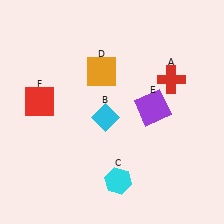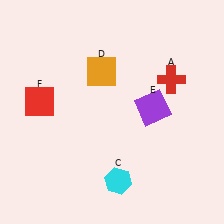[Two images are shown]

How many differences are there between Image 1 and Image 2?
There is 1 difference between the two images.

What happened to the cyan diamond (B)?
The cyan diamond (B) was removed in Image 2. It was in the bottom-left area of Image 1.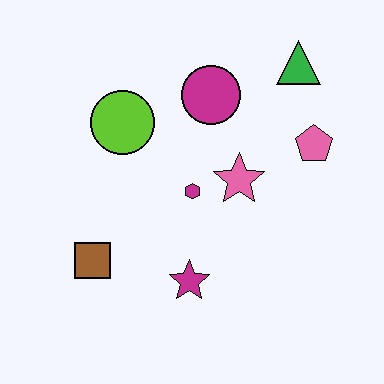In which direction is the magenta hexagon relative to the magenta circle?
The magenta hexagon is below the magenta circle.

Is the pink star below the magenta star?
No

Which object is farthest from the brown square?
The green triangle is farthest from the brown square.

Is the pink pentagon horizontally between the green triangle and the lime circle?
No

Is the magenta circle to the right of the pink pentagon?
No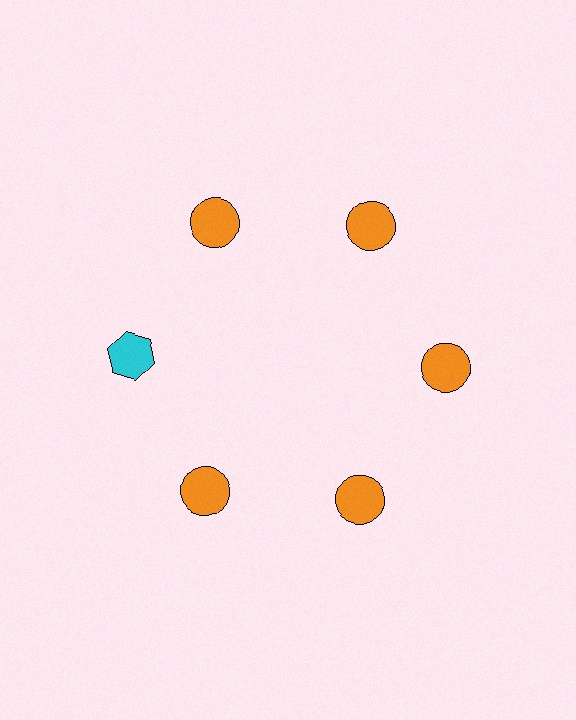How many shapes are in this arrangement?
There are 6 shapes arranged in a ring pattern.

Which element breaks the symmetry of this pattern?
The cyan hexagon at roughly the 9 o'clock position breaks the symmetry. All other shapes are orange circles.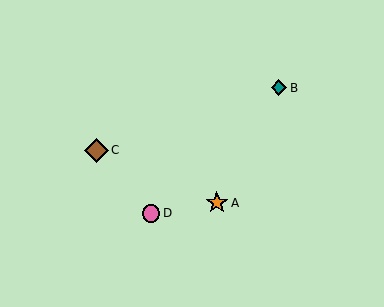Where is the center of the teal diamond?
The center of the teal diamond is at (279, 88).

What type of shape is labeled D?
Shape D is a pink circle.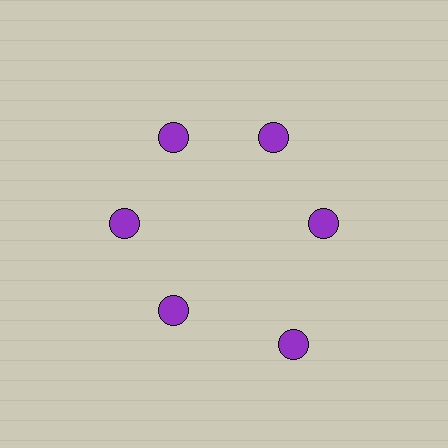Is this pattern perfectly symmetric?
No. The 6 purple circles are arranged in a ring, but one element near the 5 o'clock position is pushed outward from the center, breaking the 6-fold rotational symmetry.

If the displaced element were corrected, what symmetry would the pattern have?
It would have 6-fold rotational symmetry — the pattern would map onto itself every 60 degrees.